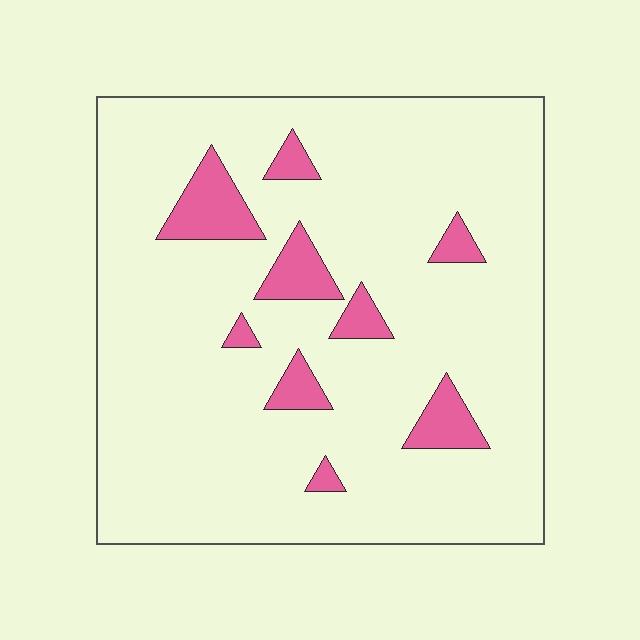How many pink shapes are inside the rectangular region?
9.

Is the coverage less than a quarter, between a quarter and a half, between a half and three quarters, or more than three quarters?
Less than a quarter.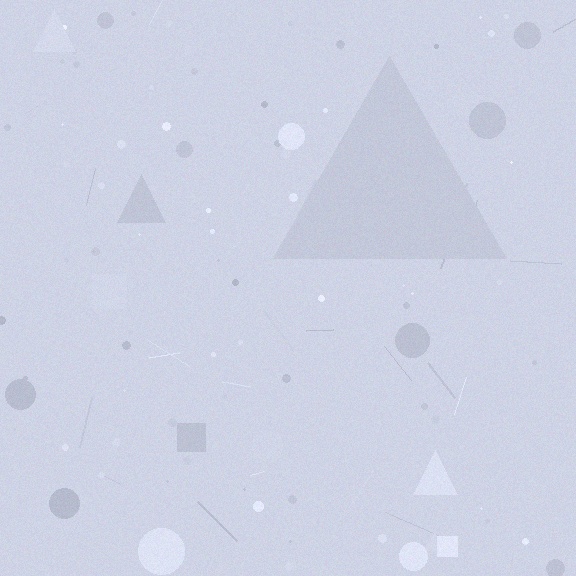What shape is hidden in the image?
A triangle is hidden in the image.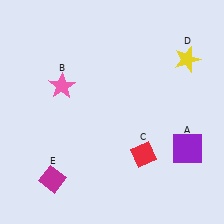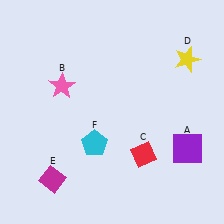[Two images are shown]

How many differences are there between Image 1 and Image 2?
There is 1 difference between the two images.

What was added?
A cyan pentagon (F) was added in Image 2.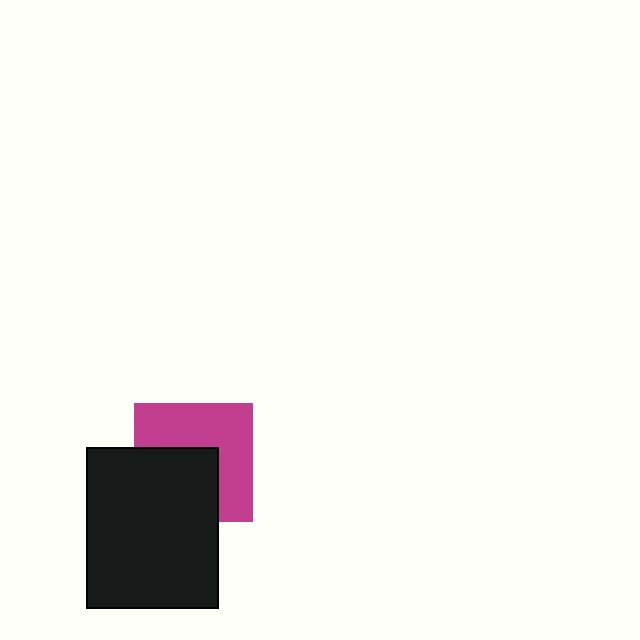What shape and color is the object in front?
The object in front is a black rectangle.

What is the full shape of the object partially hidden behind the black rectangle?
The partially hidden object is a magenta square.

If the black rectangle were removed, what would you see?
You would see the complete magenta square.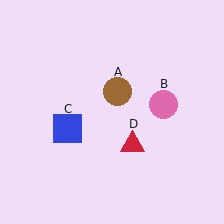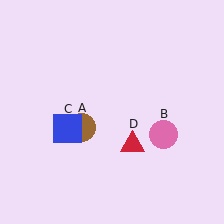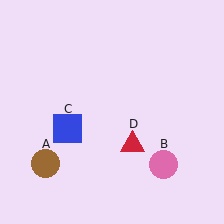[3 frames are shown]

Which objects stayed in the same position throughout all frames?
Blue square (object C) and red triangle (object D) remained stationary.